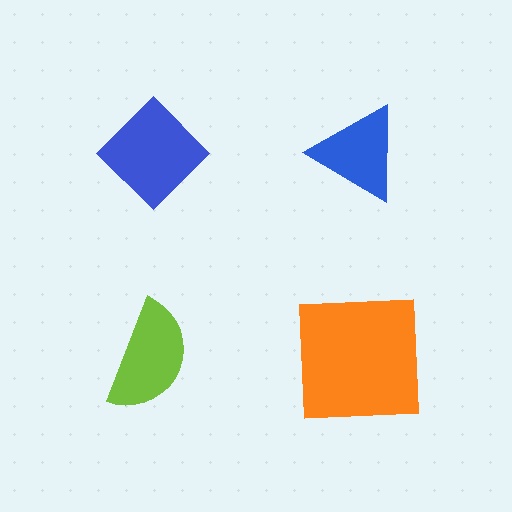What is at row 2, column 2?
An orange square.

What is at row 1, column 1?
A blue diamond.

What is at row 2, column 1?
A lime semicircle.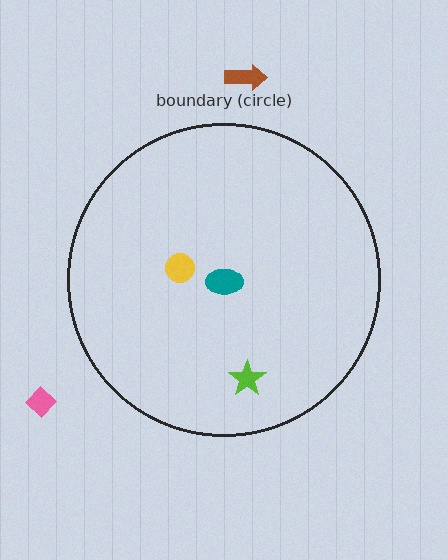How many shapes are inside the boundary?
3 inside, 2 outside.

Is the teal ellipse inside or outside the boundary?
Inside.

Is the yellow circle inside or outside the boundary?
Inside.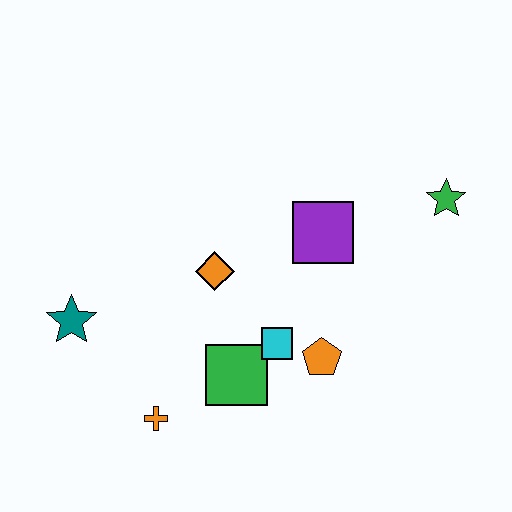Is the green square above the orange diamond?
No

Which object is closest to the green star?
The purple square is closest to the green star.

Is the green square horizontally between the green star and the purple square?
No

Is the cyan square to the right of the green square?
Yes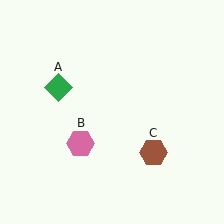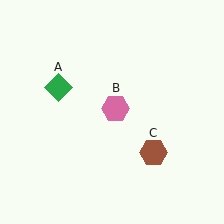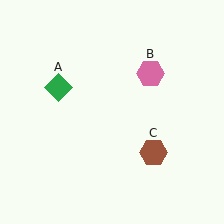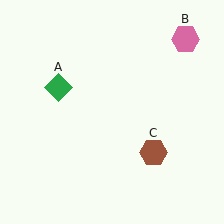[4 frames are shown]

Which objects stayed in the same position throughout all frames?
Green diamond (object A) and brown hexagon (object C) remained stationary.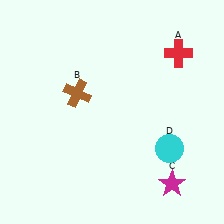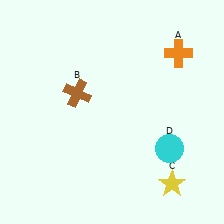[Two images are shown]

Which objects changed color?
A changed from red to orange. C changed from magenta to yellow.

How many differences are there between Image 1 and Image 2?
There are 2 differences between the two images.